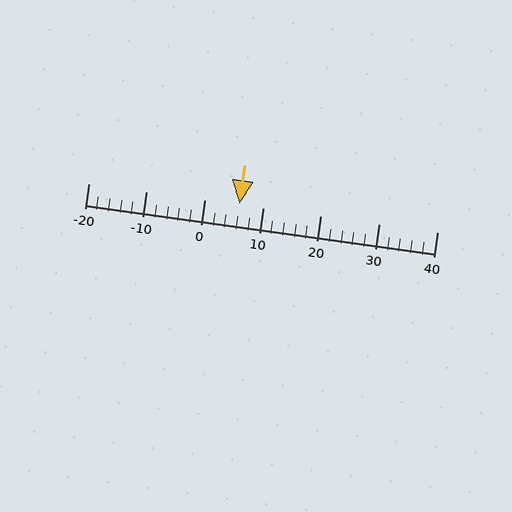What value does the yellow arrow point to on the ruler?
The yellow arrow points to approximately 6.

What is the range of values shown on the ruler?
The ruler shows values from -20 to 40.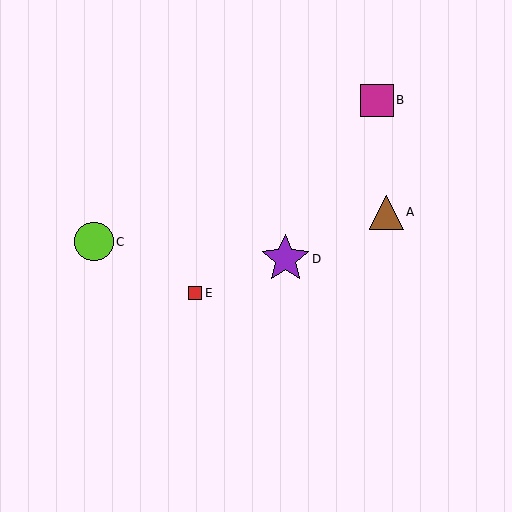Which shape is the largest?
The purple star (labeled D) is the largest.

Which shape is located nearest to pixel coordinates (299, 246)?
The purple star (labeled D) at (285, 259) is nearest to that location.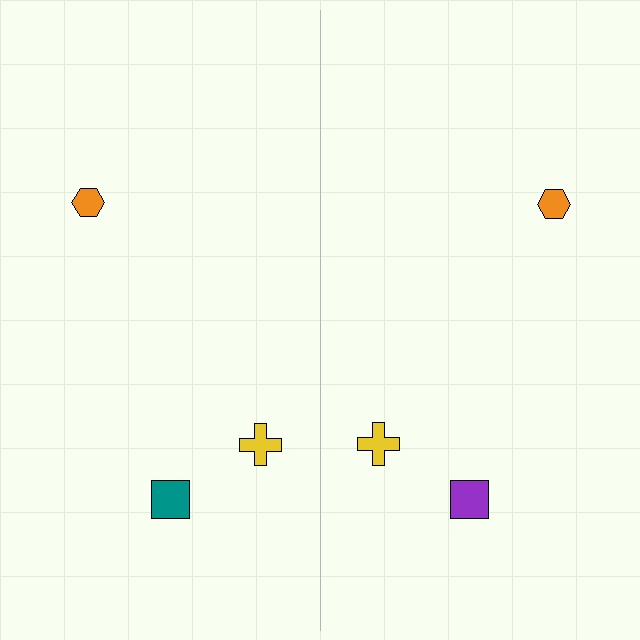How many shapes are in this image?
There are 6 shapes in this image.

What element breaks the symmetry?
The purple square on the right side breaks the symmetry — its mirror counterpart is teal.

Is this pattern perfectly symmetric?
No, the pattern is not perfectly symmetric. The purple square on the right side breaks the symmetry — its mirror counterpart is teal.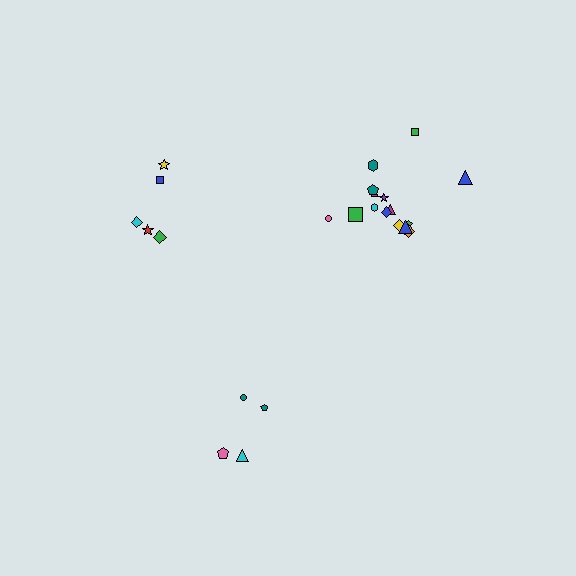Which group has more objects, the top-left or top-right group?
The top-right group.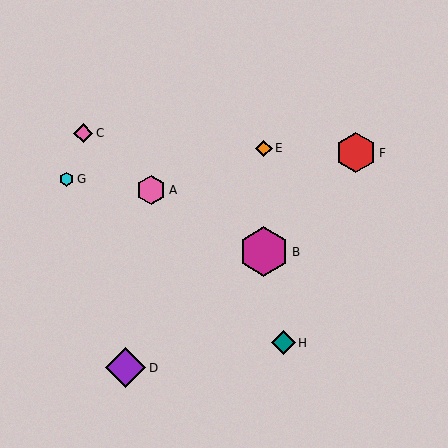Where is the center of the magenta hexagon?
The center of the magenta hexagon is at (264, 252).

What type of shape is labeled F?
Shape F is a red hexagon.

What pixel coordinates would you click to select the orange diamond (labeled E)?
Click at (264, 148) to select the orange diamond E.